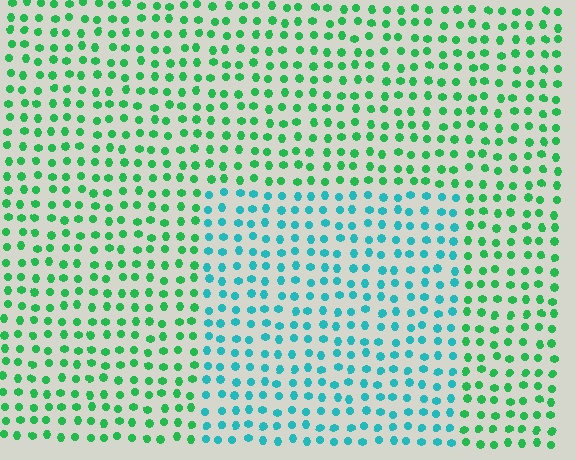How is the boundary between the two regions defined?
The boundary is defined purely by a slight shift in hue (about 44 degrees). Spacing, size, and orientation are identical on both sides.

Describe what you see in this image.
The image is filled with small green elements in a uniform arrangement. A rectangle-shaped region is visible where the elements are tinted to a slightly different hue, forming a subtle color boundary.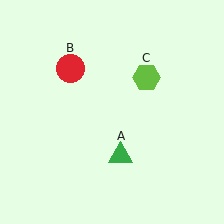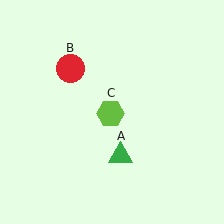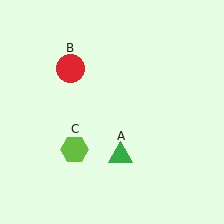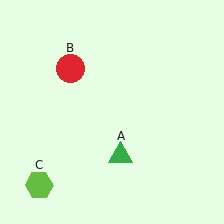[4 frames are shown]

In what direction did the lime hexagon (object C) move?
The lime hexagon (object C) moved down and to the left.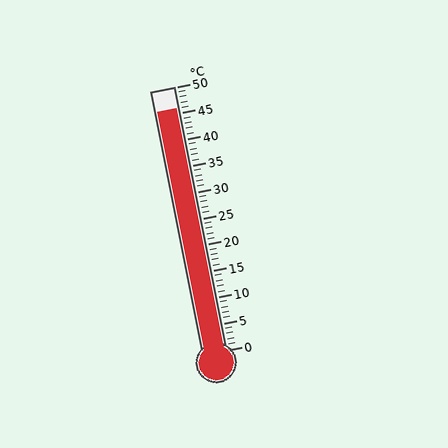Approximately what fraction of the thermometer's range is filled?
The thermometer is filled to approximately 90% of its range.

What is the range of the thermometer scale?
The thermometer scale ranges from 0°C to 50°C.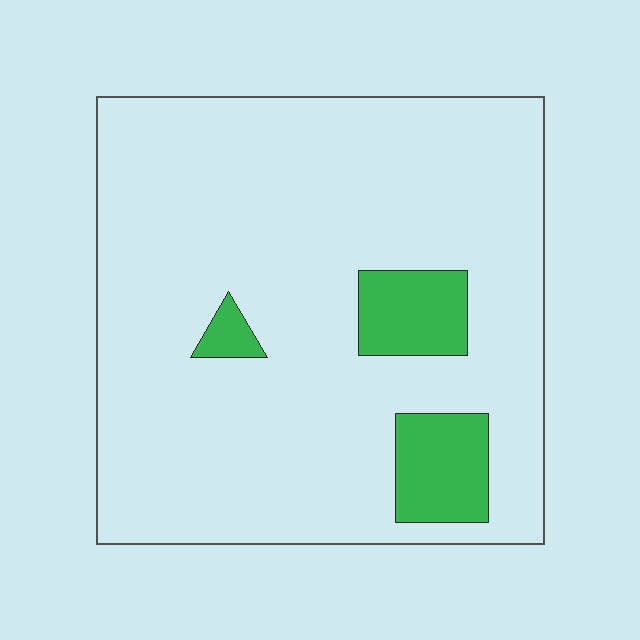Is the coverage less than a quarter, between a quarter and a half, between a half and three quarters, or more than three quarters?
Less than a quarter.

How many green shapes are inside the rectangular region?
3.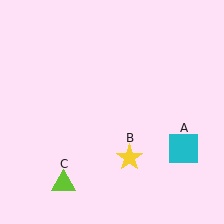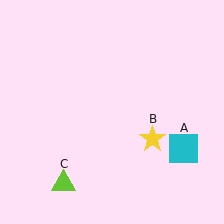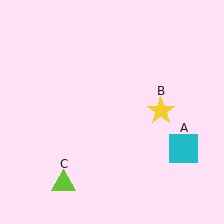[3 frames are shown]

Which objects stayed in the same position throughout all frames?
Cyan square (object A) and lime triangle (object C) remained stationary.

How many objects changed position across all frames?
1 object changed position: yellow star (object B).